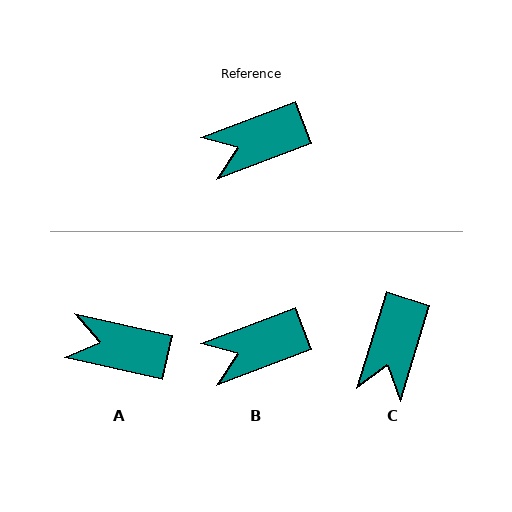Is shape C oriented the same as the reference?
No, it is off by about 52 degrees.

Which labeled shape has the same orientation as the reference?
B.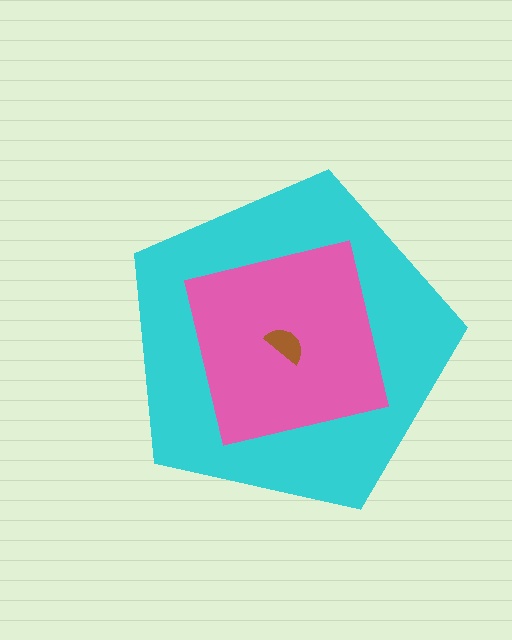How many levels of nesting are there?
3.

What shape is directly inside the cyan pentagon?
The pink square.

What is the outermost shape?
The cyan pentagon.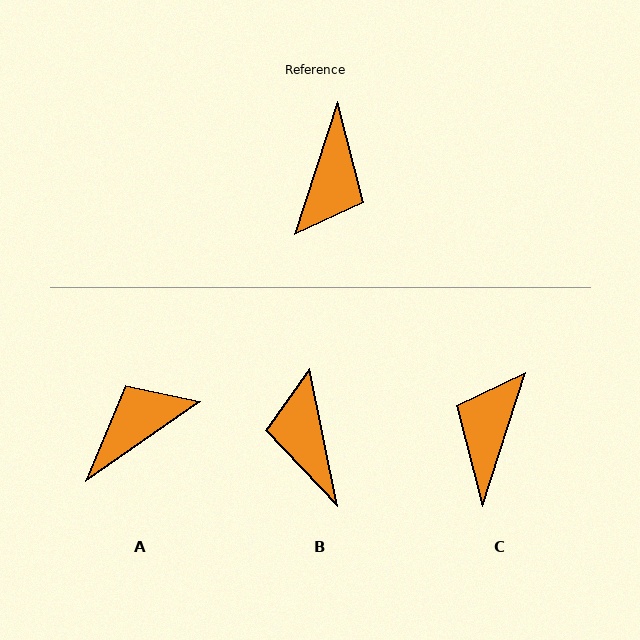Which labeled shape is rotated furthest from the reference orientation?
C, about 179 degrees away.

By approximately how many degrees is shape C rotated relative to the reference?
Approximately 179 degrees clockwise.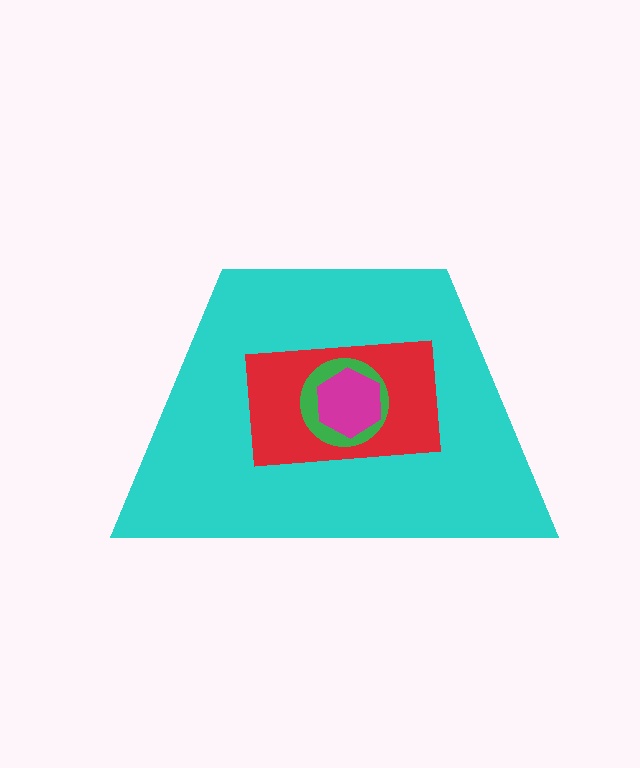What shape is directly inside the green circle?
The magenta hexagon.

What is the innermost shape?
The magenta hexagon.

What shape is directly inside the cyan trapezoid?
The red rectangle.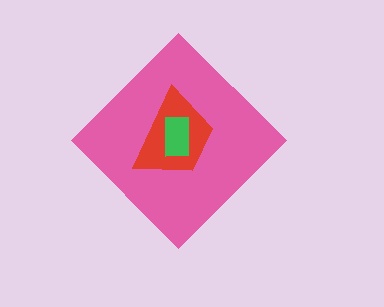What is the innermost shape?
The green rectangle.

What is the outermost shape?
The pink diamond.